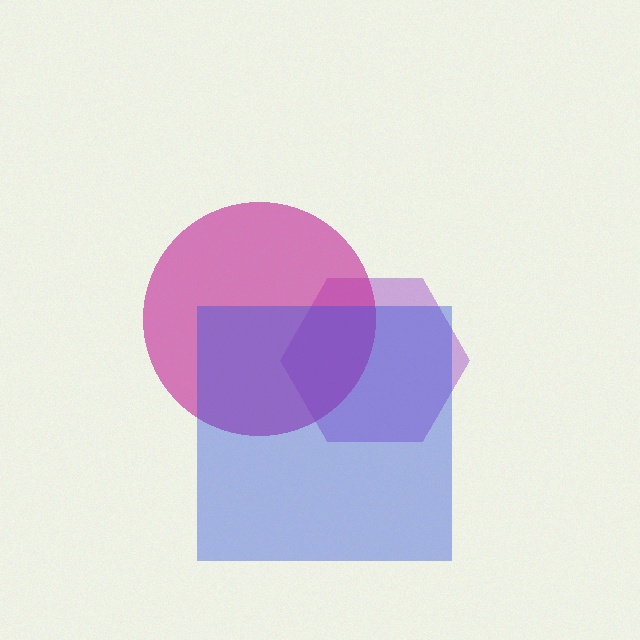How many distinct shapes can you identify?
There are 3 distinct shapes: a purple hexagon, a magenta circle, a blue square.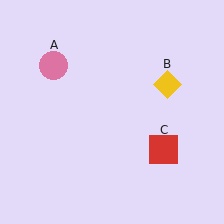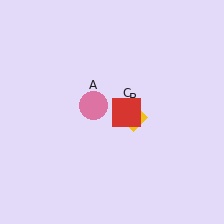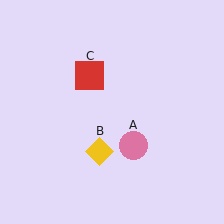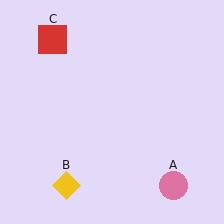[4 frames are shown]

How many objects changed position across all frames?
3 objects changed position: pink circle (object A), yellow diamond (object B), red square (object C).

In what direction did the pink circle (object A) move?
The pink circle (object A) moved down and to the right.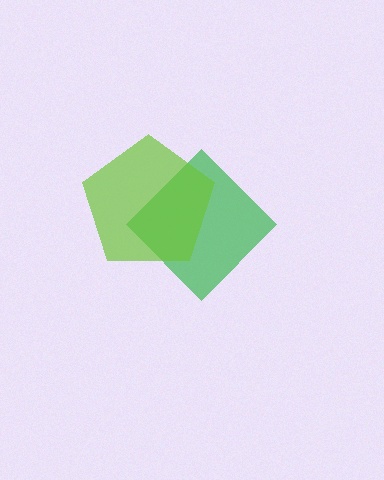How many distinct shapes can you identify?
There are 2 distinct shapes: a green diamond, a lime pentagon.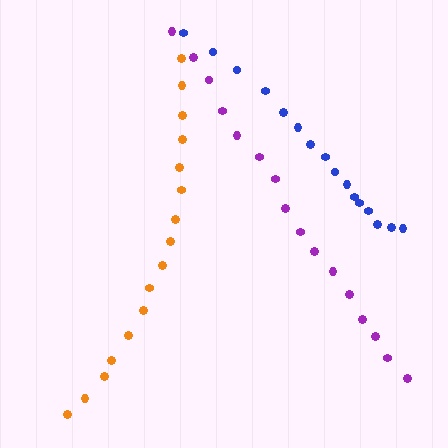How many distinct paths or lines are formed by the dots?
There are 3 distinct paths.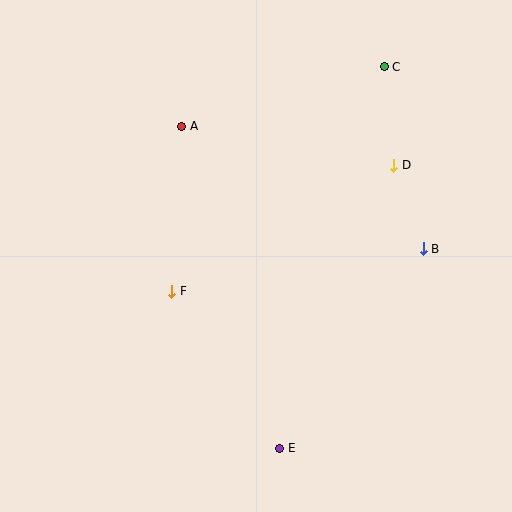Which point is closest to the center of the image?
Point F at (172, 291) is closest to the center.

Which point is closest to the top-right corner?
Point C is closest to the top-right corner.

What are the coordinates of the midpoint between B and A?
The midpoint between B and A is at (302, 187).